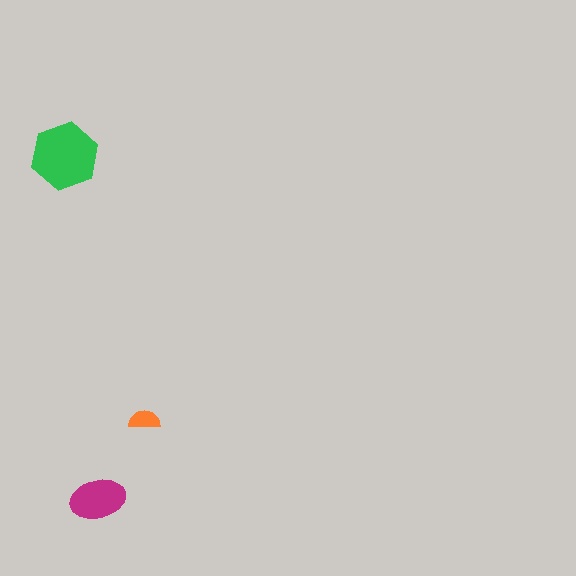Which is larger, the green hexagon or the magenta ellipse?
The green hexagon.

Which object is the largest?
The green hexagon.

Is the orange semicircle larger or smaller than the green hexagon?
Smaller.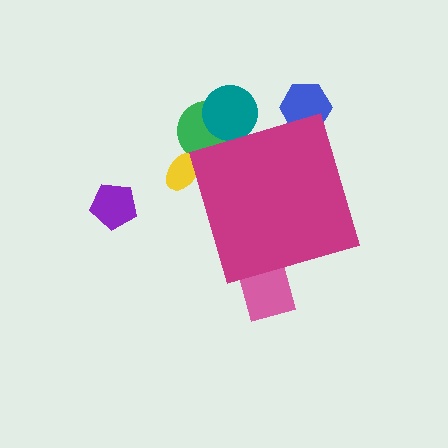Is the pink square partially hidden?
Yes, the pink square is partially hidden behind the magenta diamond.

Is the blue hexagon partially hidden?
Yes, the blue hexagon is partially hidden behind the magenta diamond.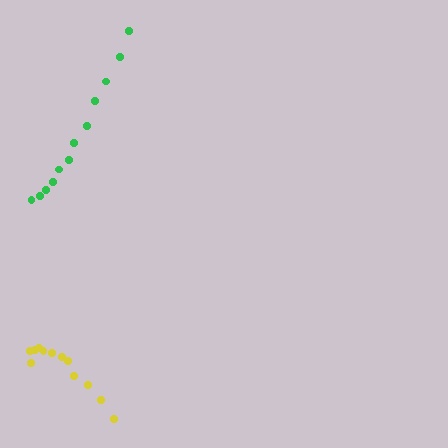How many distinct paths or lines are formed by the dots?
There are 2 distinct paths.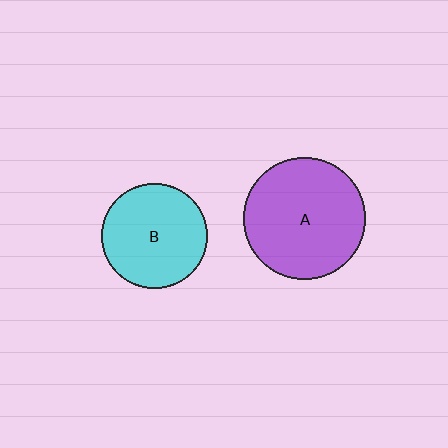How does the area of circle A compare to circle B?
Approximately 1.3 times.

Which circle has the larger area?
Circle A (purple).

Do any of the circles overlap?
No, none of the circles overlap.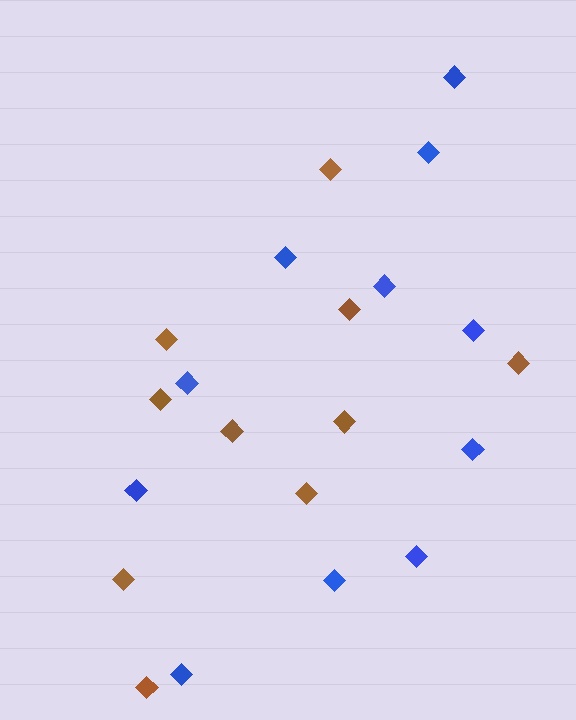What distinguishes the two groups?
There are 2 groups: one group of blue diamonds (11) and one group of brown diamonds (10).